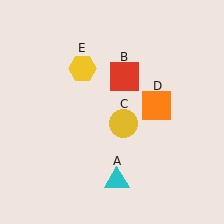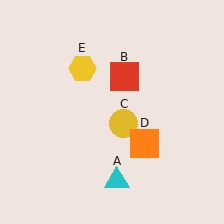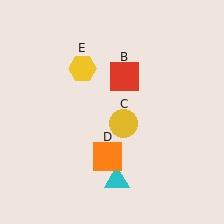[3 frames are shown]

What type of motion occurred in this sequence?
The orange square (object D) rotated clockwise around the center of the scene.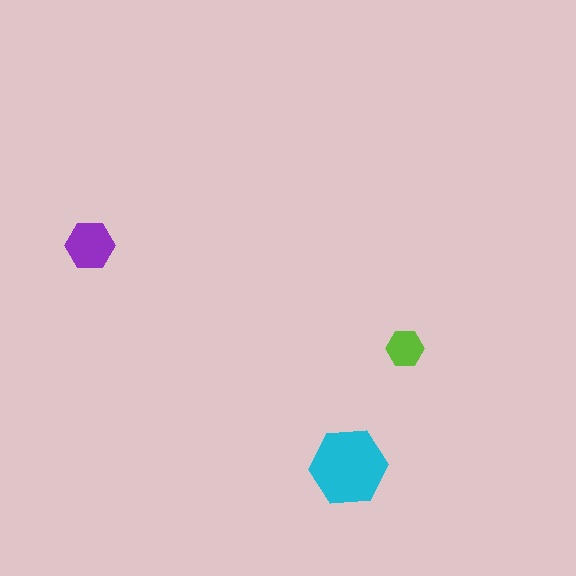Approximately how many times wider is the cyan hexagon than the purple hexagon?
About 1.5 times wider.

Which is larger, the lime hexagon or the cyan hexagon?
The cyan one.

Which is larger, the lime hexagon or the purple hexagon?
The purple one.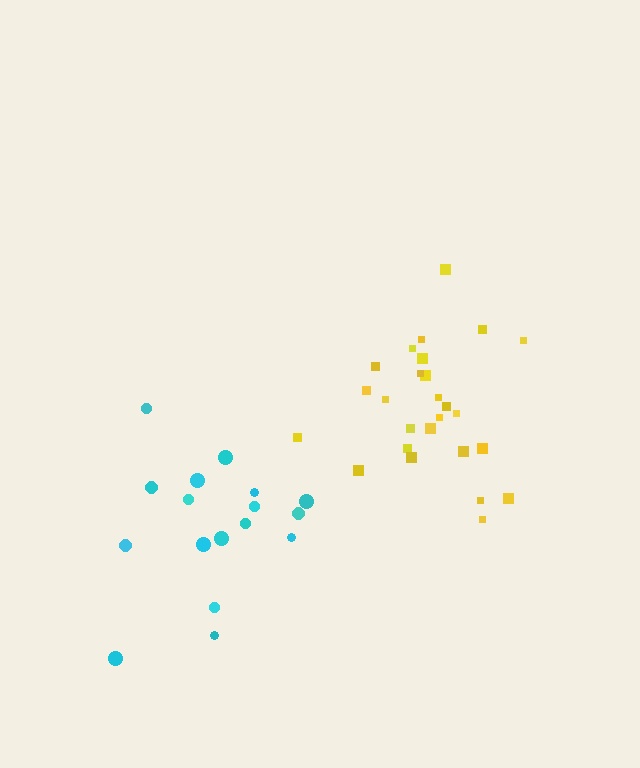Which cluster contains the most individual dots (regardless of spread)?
Yellow (26).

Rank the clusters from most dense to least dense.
yellow, cyan.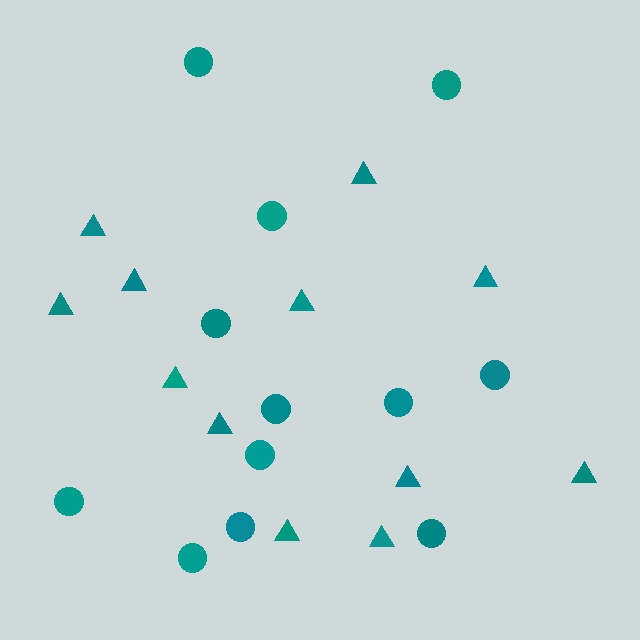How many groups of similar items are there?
There are 2 groups: one group of triangles (12) and one group of circles (12).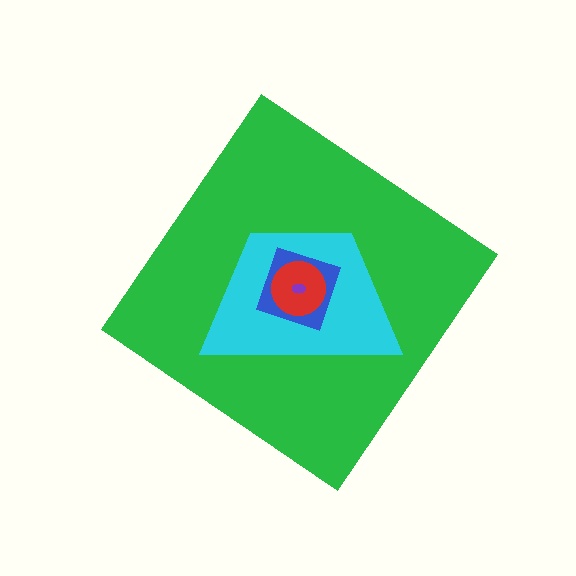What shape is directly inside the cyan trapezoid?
The blue square.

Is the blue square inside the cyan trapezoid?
Yes.